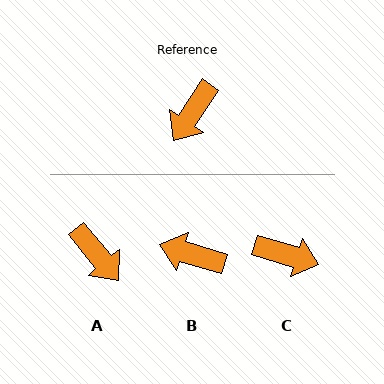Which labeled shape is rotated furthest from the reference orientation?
C, about 107 degrees away.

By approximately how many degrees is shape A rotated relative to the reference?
Approximately 73 degrees counter-clockwise.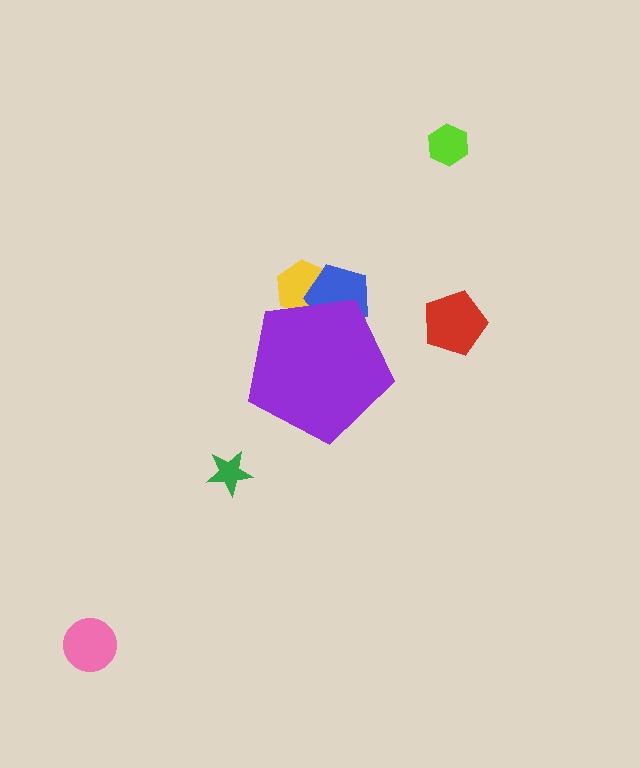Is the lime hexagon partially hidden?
No, the lime hexagon is fully visible.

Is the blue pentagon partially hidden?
Yes, the blue pentagon is partially hidden behind the purple pentagon.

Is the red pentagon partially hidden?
No, the red pentagon is fully visible.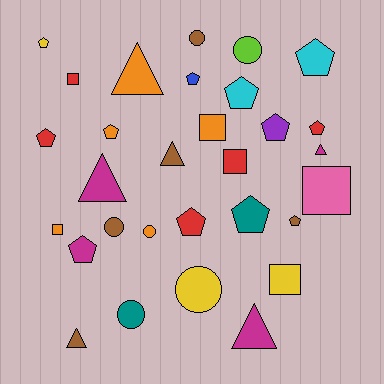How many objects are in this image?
There are 30 objects.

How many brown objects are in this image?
There are 5 brown objects.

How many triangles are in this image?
There are 6 triangles.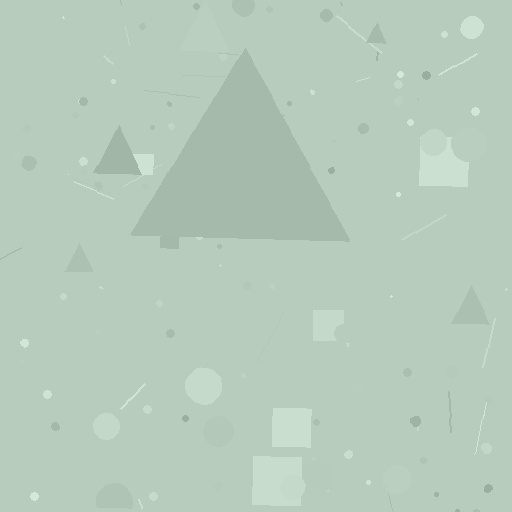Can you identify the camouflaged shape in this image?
The camouflaged shape is a triangle.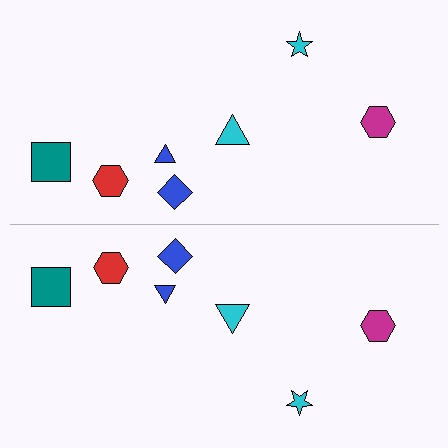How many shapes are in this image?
There are 14 shapes in this image.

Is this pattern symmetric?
Yes, this pattern has bilateral (reflection) symmetry.